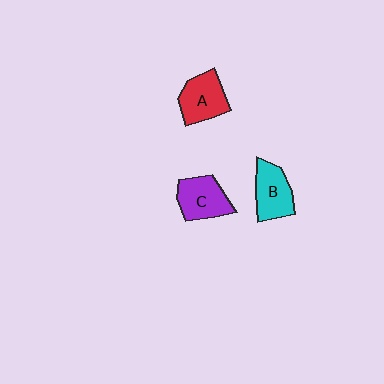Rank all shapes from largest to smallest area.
From largest to smallest: C (purple), A (red), B (cyan).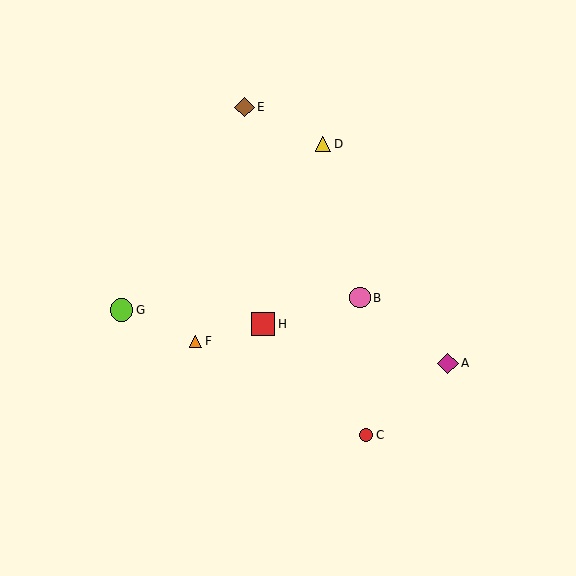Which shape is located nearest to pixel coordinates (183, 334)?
The orange triangle (labeled F) at (195, 341) is nearest to that location.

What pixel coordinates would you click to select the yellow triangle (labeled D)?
Click at (323, 144) to select the yellow triangle D.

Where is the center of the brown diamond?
The center of the brown diamond is at (244, 107).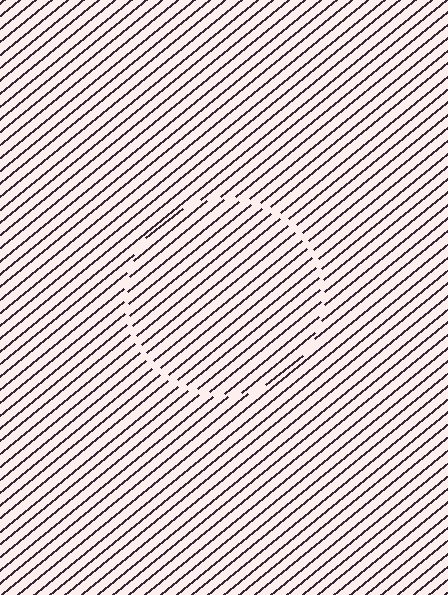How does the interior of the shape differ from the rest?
The interior of the shape contains the same grating, shifted by half a period — the contour is defined by the phase discontinuity where line-ends from the inner and outer gratings abut.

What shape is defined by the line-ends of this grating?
An illusory circle. The interior of the shape contains the same grating, shifted by half a period — the contour is defined by the phase discontinuity where line-ends from the inner and outer gratings abut.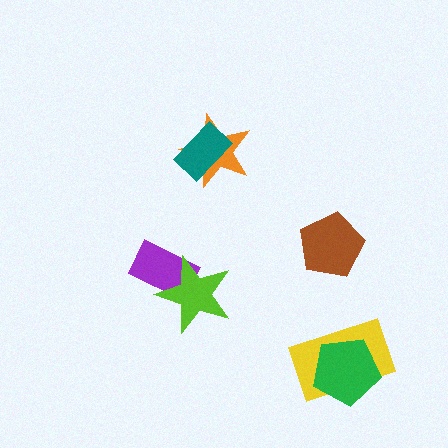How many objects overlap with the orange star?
1 object overlaps with the orange star.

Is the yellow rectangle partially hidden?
Yes, it is partially covered by another shape.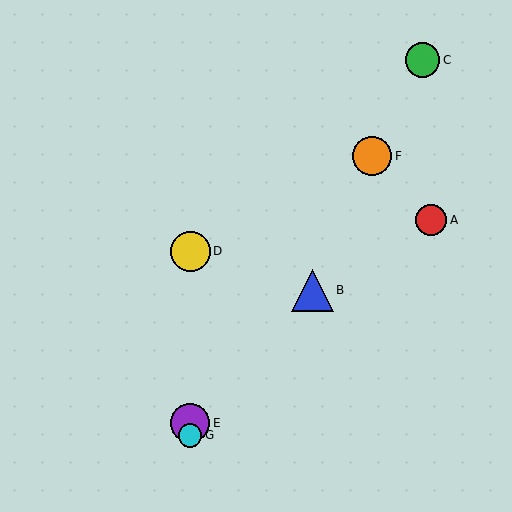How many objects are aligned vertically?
3 objects (D, E, G) are aligned vertically.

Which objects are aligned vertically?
Objects D, E, G are aligned vertically.